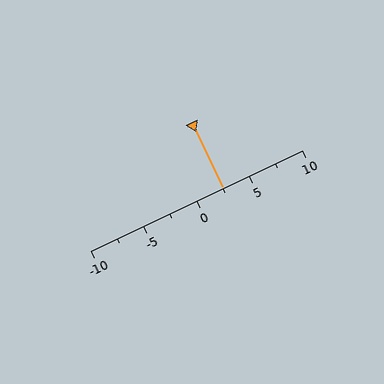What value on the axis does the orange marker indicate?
The marker indicates approximately 2.5.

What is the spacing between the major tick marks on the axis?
The major ticks are spaced 5 apart.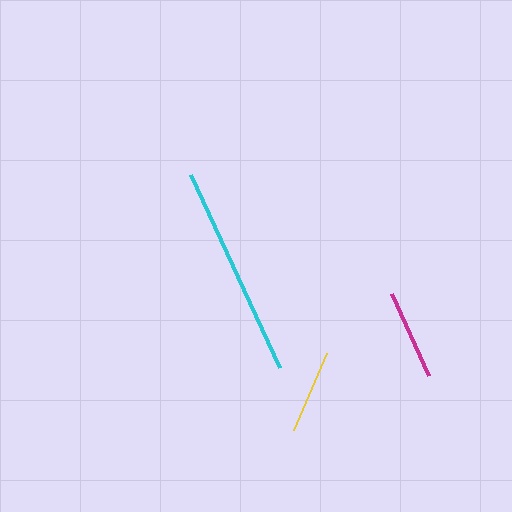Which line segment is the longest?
The cyan line is the longest at approximately 212 pixels.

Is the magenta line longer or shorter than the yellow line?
The magenta line is longer than the yellow line.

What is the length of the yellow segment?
The yellow segment is approximately 83 pixels long.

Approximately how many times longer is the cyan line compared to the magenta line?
The cyan line is approximately 2.4 times the length of the magenta line.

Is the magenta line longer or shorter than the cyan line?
The cyan line is longer than the magenta line.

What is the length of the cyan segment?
The cyan segment is approximately 212 pixels long.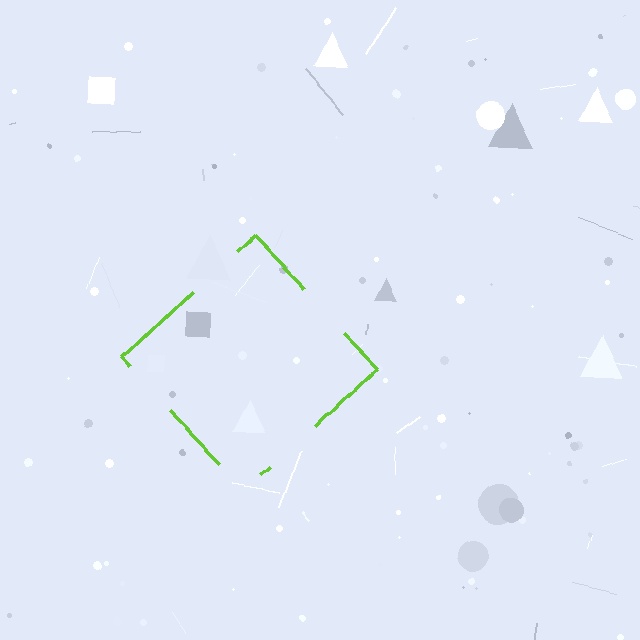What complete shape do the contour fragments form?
The contour fragments form a diamond.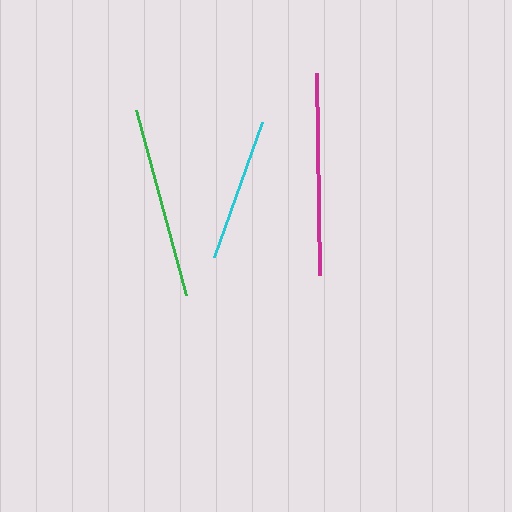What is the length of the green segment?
The green segment is approximately 191 pixels long.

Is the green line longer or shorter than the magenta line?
The magenta line is longer than the green line.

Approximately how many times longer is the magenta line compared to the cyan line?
The magenta line is approximately 1.4 times the length of the cyan line.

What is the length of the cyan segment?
The cyan segment is approximately 144 pixels long.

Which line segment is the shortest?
The cyan line is the shortest at approximately 144 pixels.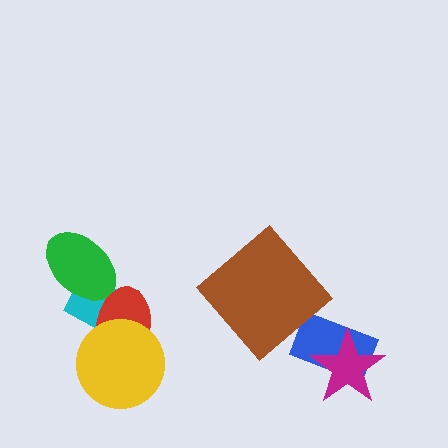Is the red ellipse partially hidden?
Yes, it is partially covered by another shape.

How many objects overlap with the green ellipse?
1 object overlaps with the green ellipse.